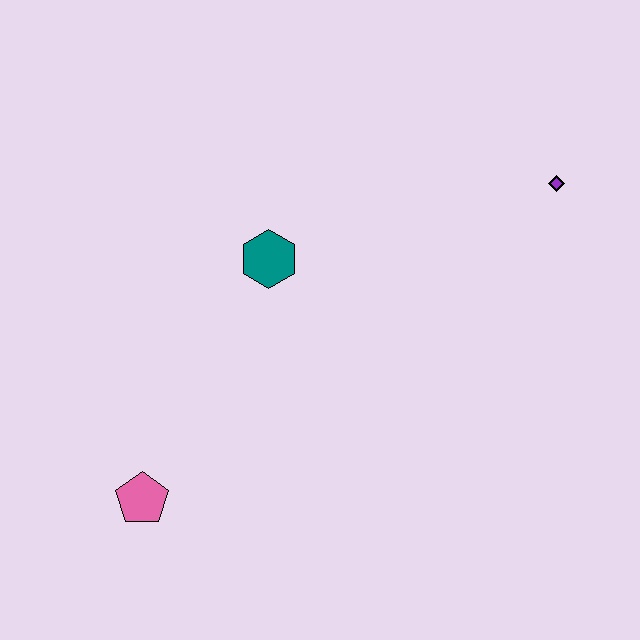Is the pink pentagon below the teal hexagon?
Yes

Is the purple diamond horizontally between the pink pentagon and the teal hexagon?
No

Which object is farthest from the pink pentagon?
The purple diamond is farthest from the pink pentagon.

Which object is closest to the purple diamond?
The teal hexagon is closest to the purple diamond.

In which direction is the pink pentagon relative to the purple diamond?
The pink pentagon is to the left of the purple diamond.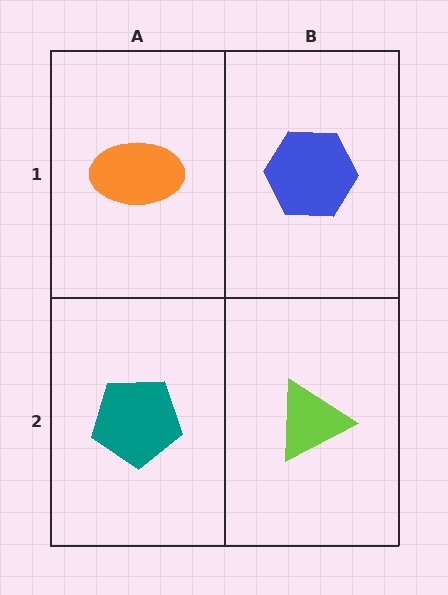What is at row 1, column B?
A blue hexagon.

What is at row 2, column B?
A lime triangle.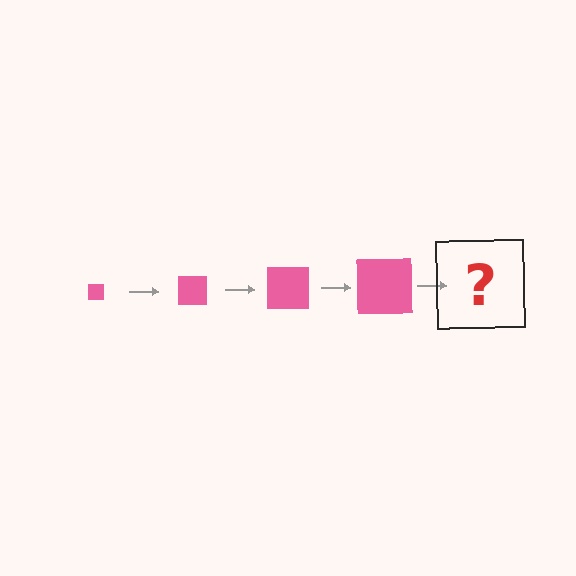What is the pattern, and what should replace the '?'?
The pattern is that the square gets progressively larger each step. The '?' should be a pink square, larger than the previous one.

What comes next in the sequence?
The next element should be a pink square, larger than the previous one.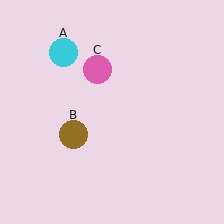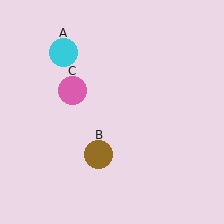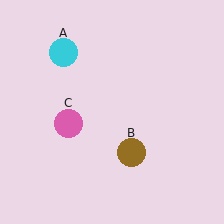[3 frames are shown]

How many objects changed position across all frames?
2 objects changed position: brown circle (object B), pink circle (object C).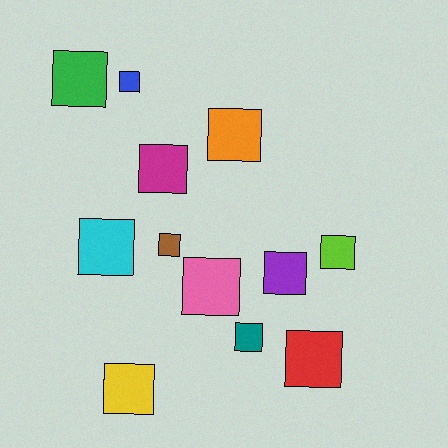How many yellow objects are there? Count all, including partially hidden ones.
There is 1 yellow object.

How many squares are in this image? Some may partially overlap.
There are 12 squares.